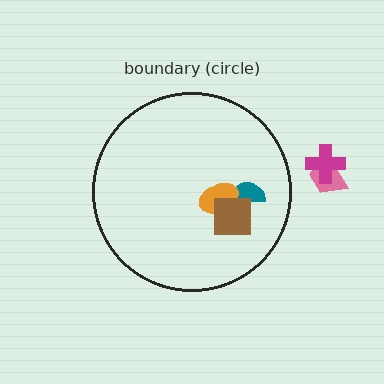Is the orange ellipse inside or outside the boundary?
Inside.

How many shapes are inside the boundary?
3 inside, 2 outside.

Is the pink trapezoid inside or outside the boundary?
Outside.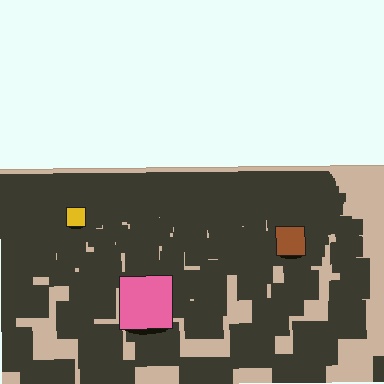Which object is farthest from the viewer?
The yellow square is farthest from the viewer. It appears smaller and the ground texture around it is denser.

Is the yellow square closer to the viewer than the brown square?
No. The brown square is closer — you can tell from the texture gradient: the ground texture is coarser near it.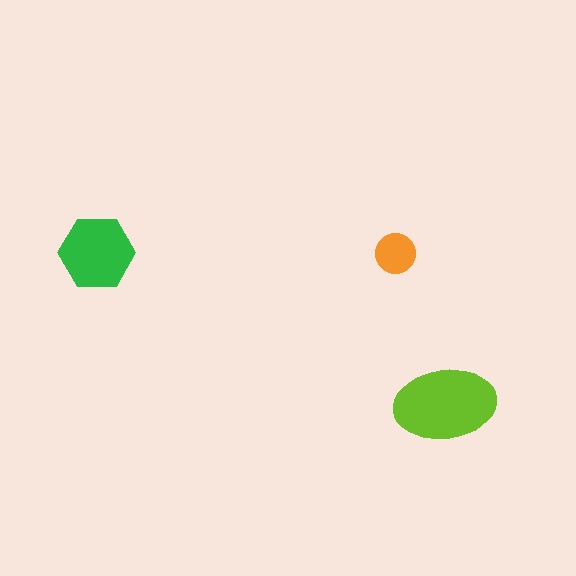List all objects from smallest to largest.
The orange circle, the green hexagon, the lime ellipse.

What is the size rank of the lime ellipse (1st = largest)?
1st.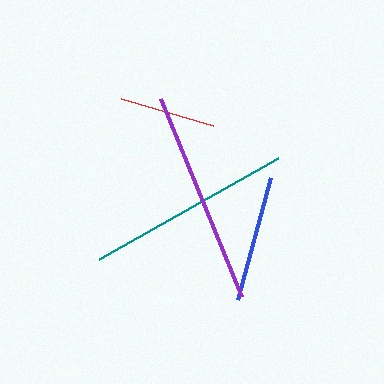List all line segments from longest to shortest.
From longest to shortest: purple, teal, blue, red.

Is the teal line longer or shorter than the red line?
The teal line is longer than the red line.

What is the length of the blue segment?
The blue segment is approximately 126 pixels long.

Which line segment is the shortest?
The red line is the shortest at approximately 96 pixels.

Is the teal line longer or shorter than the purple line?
The purple line is longer than the teal line.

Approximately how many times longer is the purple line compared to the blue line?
The purple line is approximately 1.7 times the length of the blue line.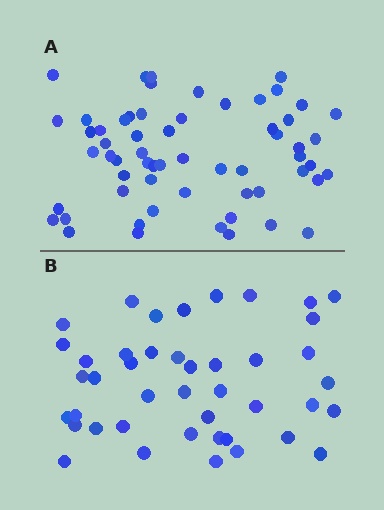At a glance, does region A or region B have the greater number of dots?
Region A (the top region) has more dots.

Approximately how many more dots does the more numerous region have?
Region A has approximately 15 more dots than region B.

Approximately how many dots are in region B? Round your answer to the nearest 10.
About 40 dots. (The exact count is 43, which rounds to 40.)